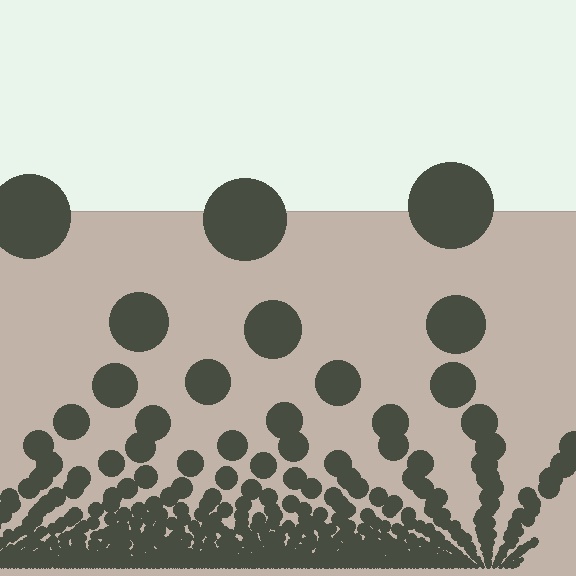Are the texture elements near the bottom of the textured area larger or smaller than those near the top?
Smaller. The gradient is inverted — elements near the bottom are smaller and denser.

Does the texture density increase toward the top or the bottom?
Density increases toward the bottom.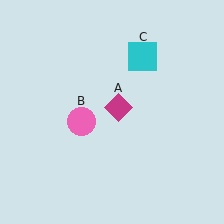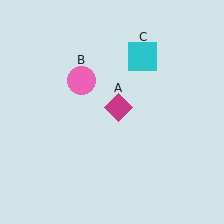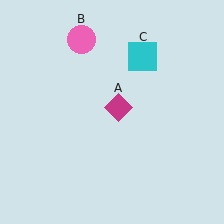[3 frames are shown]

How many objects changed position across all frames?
1 object changed position: pink circle (object B).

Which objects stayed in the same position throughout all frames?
Magenta diamond (object A) and cyan square (object C) remained stationary.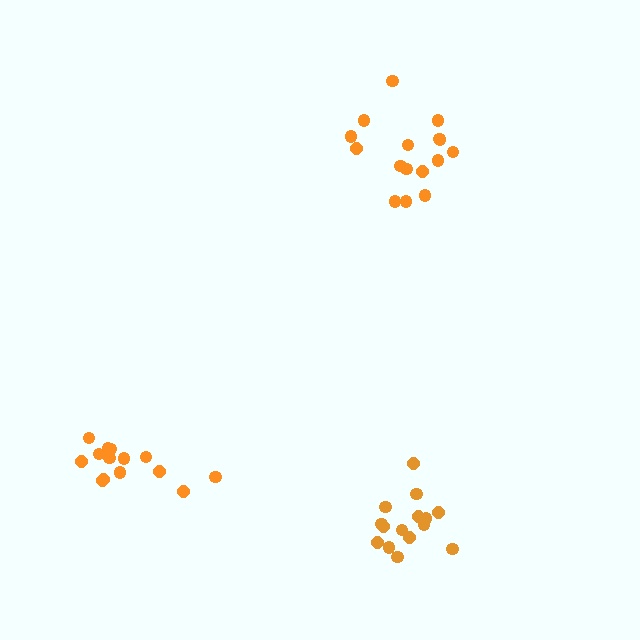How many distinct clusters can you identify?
There are 3 distinct clusters.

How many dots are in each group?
Group 1: 16 dots, Group 2: 14 dots, Group 3: 15 dots (45 total).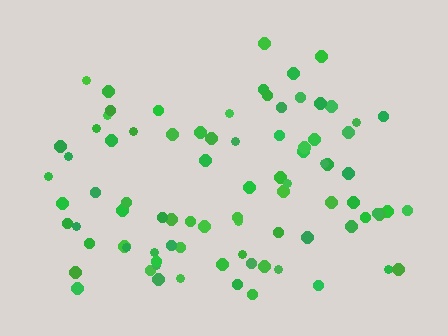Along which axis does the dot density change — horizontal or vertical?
Vertical.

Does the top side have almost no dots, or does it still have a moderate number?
Still a moderate number, just noticeably fewer than the bottom.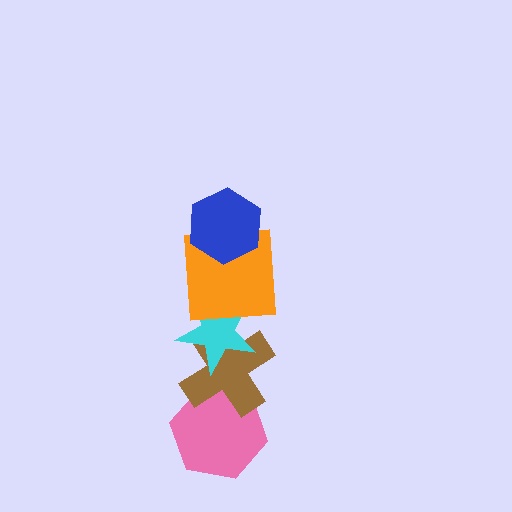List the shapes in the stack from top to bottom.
From top to bottom: the blue hexagon, the orange square, the cyan star, the brown cross, the pink hexagon.